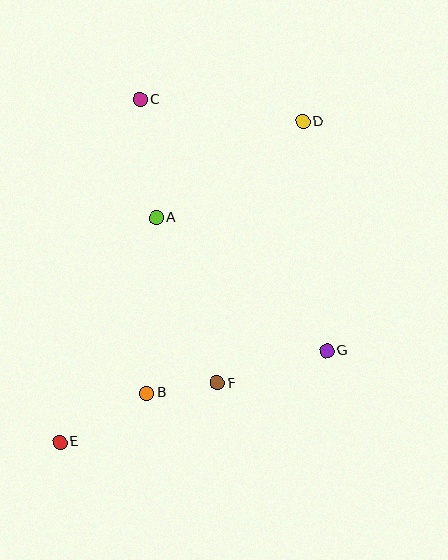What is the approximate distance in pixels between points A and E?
The distance between A and E is approximately 245 pixels.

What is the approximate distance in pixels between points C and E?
The distance between C and E is approximately 352 pixels.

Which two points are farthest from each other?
Points D and E are farthest from each other.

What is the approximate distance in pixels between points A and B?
The distance between A and B is approximately 176 pixels.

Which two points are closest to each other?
Points B and F are closest to each other.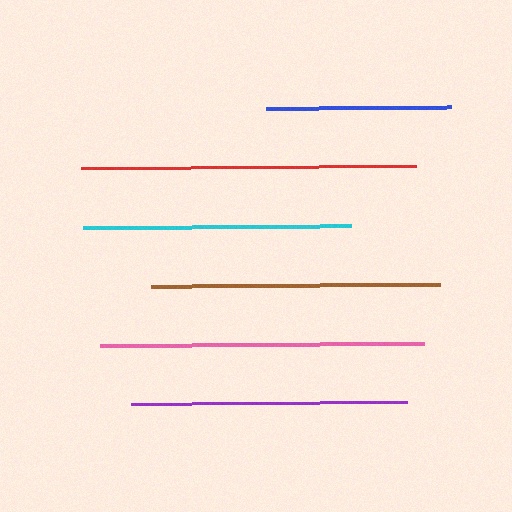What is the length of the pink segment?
The pink segment is approximately 324 pixels long.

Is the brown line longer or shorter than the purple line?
The brown line is longer than the purple line.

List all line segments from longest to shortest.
From longest to shortest: red, pink, brown, purple, cyan, blue.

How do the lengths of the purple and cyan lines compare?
The purple and cyan lines are approximately the same length.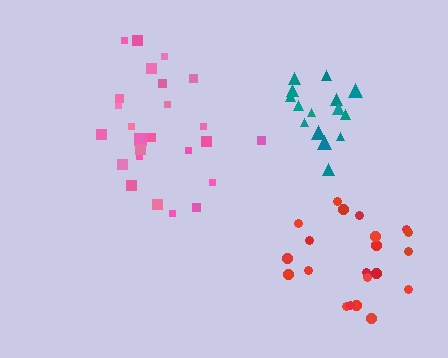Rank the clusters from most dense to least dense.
teal, pink, red.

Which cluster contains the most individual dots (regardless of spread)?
Pink (25).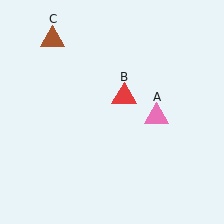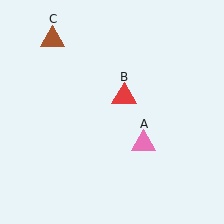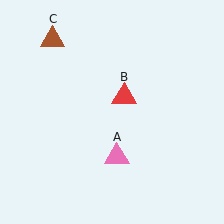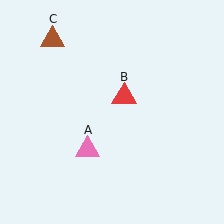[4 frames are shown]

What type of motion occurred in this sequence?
The pink triangle (object A) rotated clockwise around the center of the scene.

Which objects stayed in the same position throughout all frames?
Red triangle (object B) and brown triangle (object C) remained stationary.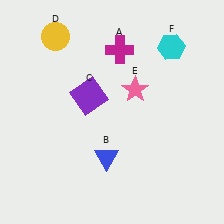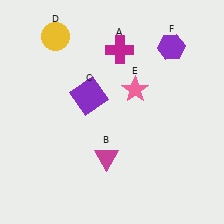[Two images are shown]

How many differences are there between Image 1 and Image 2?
There are 2 differences between the two images.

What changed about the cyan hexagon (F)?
In Image 1, F is cyan. In Image 2, it changed to purple.